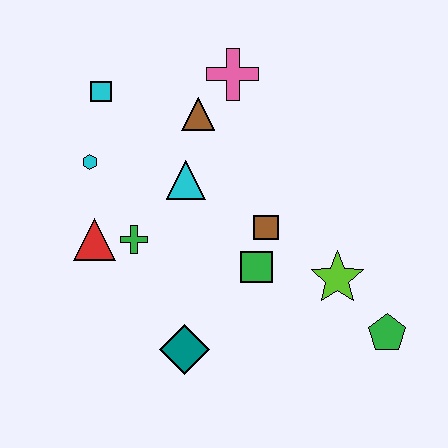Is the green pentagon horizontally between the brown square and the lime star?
No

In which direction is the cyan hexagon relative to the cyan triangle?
The cyan hexagon is to the left of the cyan triangle.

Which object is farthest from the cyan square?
The green pentagon is farthest from the cyan square.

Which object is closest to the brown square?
The green square is closest to the brown square.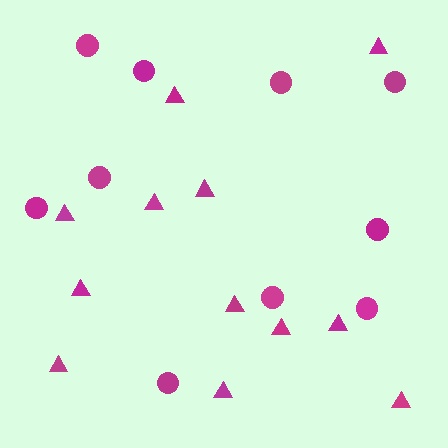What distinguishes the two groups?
There are 2 groups: one group of triangles (12) and one group of circles (10).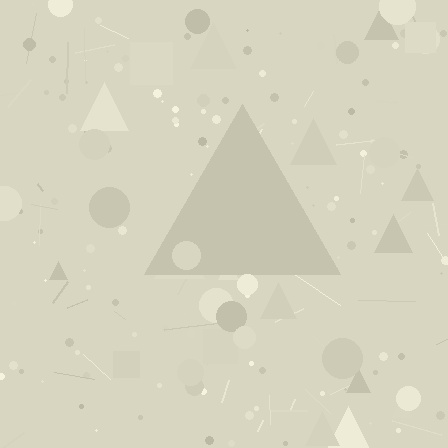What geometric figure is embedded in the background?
A triangle is embedded in the background.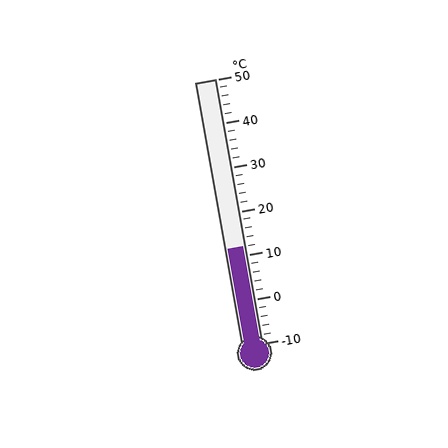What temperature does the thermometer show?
The thermometer shows approximately 12°C.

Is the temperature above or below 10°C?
The temperature is above 10°C.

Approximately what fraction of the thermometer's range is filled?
The thermometer is filled to approximately 35% of its range.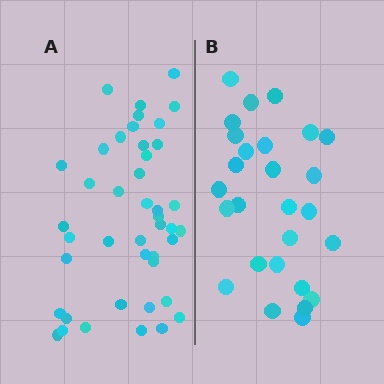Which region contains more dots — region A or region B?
Region A (the left region) has more dots.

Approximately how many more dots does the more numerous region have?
Region A has approximately 15 more dots than region B.